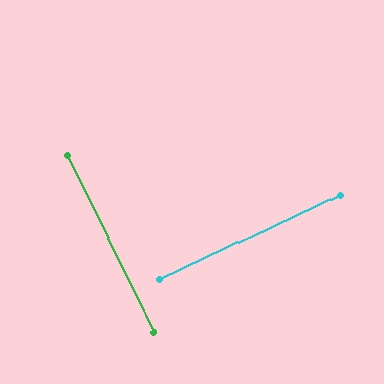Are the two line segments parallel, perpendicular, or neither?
Perpendicular — they meet at approximately 89°.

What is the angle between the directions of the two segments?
Approximately 89 degrees.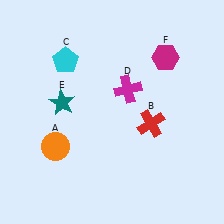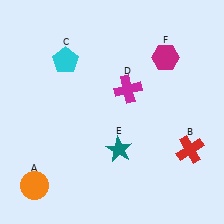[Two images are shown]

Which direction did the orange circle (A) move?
The orange circle (A) moved down.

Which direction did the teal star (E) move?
The teal star (E) moved right.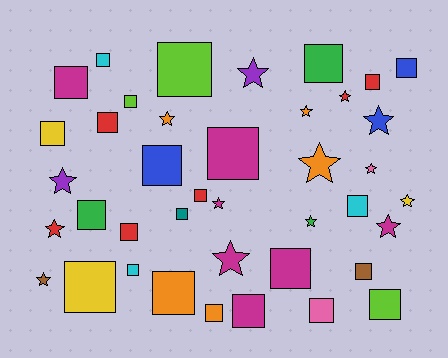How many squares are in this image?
There are 25 squares.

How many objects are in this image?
There are 40 objects.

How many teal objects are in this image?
There is 1 teal object.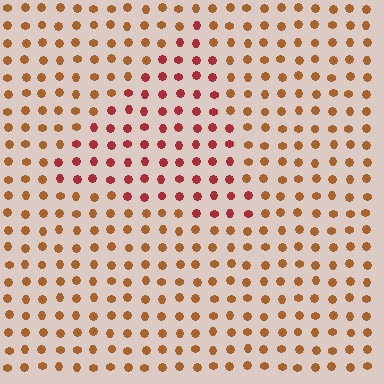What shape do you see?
I see a triangle.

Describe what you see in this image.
The image is filled with small brown elements in a uniform arrangement. A triangle-shaped region is visible where the elements are tinted to a slightly different hue, forming a subtle color boundary.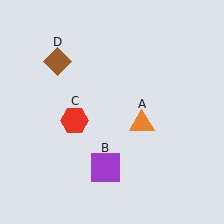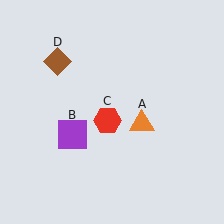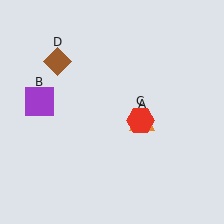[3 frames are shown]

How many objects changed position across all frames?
2 objects changed position: purple square (object B), red hexagon (object C).